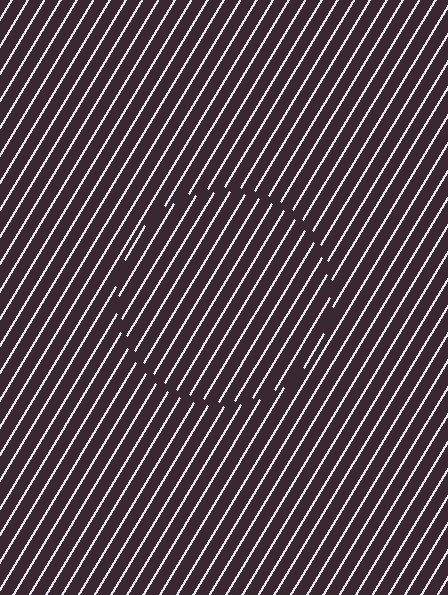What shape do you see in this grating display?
An illusory circle. The interior of the shape contains the same grating, shifted by half a period — the contour is defined by the phase discontinuity where line-ends from the inner and outer gratings abut.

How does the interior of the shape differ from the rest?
The interior of the shape contains the same grating, shifted by half a period — the contour is defined by the phase discontinuity where line-ends from the inner and outer gratings abut.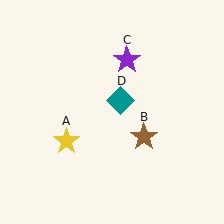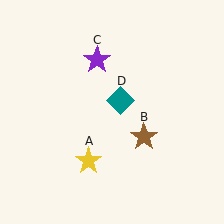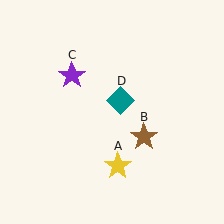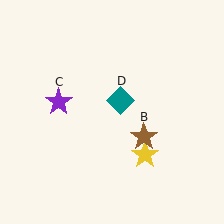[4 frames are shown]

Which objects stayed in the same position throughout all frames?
Brown star (object B) and teal diamond (object D) remained stationary.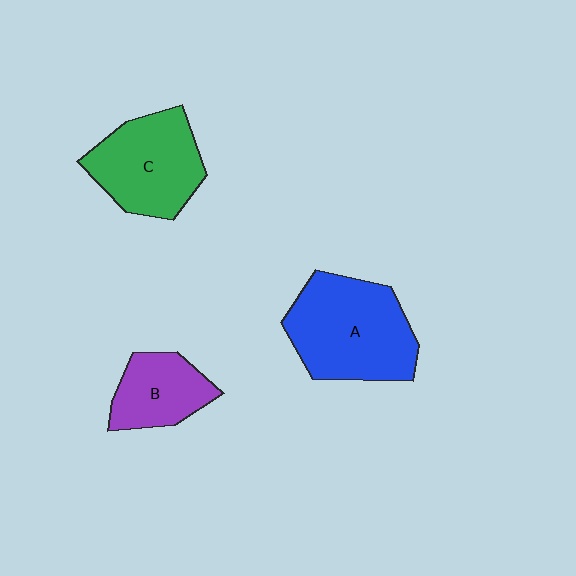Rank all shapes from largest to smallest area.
From largest to smallest: A (blue), C (green), B (purple).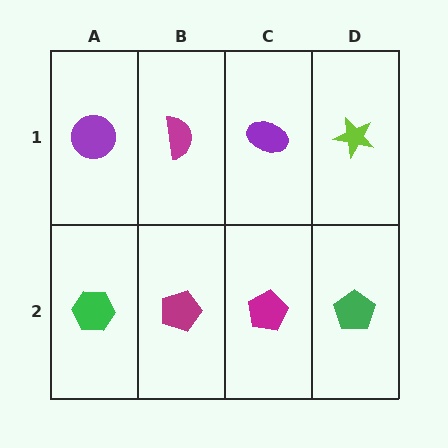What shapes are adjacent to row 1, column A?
A green hexagon (row 2, column A), a magenta semicircle (row 1, column B).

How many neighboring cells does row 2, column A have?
2.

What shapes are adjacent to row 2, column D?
A lime star (row 1, column D), a magenta pentagon (row 2, column C).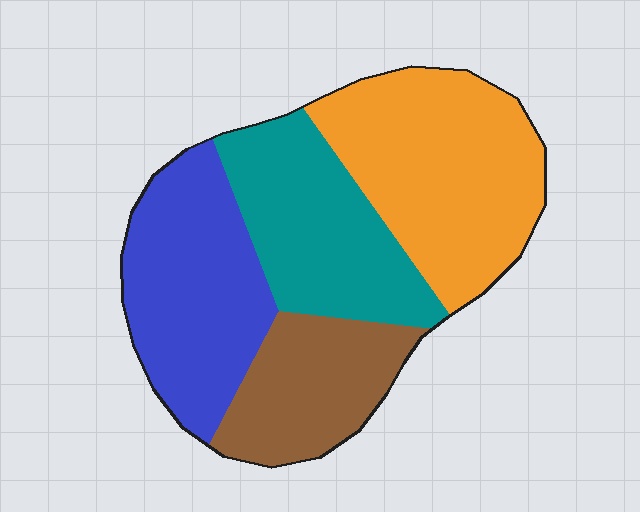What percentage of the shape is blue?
Blue covers 26% of the shape.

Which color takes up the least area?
Brown, at roughly 20%.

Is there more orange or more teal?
Orange.